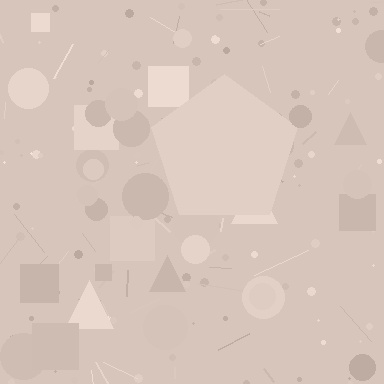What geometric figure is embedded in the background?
A pentagon is embedded in the background.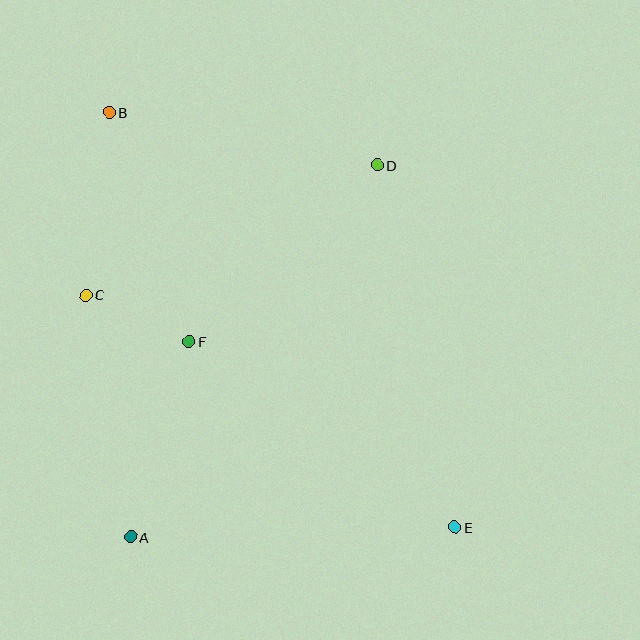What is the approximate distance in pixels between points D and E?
The distance between D and E is approximately 370 pixels.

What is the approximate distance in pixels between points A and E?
The distance between A and E is approximately 324 pixels.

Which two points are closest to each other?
Points C and F are closest to each other.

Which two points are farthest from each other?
Points B and E are farthest from each other.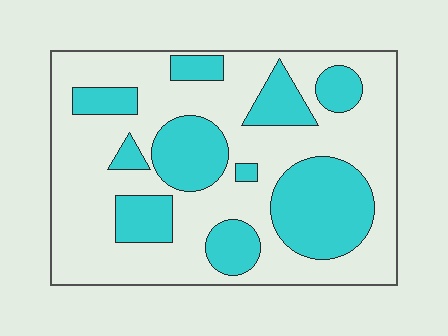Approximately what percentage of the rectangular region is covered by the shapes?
Approximately 35%.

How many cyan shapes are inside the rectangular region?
10.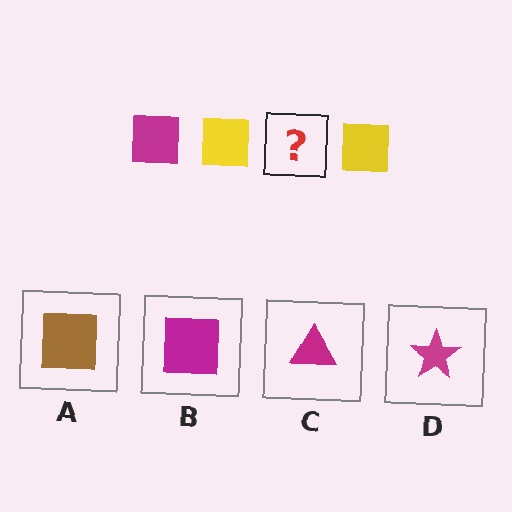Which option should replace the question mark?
Option B.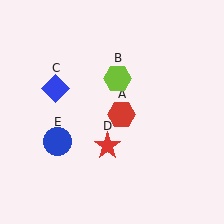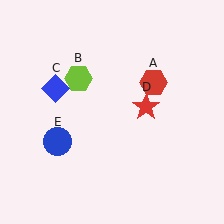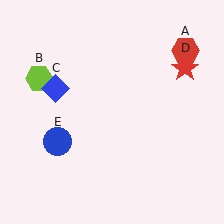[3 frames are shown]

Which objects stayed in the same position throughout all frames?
Blue diamond (object C) and blue circle (object E) remained stationary.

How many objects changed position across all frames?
3 objects changed position: red hexagon (object A), lime hexagon (object B), red star (object D).